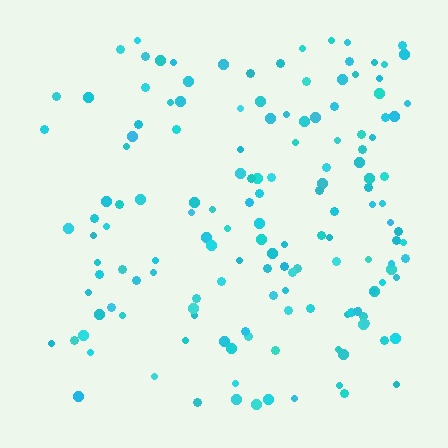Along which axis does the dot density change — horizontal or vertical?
Horizontal.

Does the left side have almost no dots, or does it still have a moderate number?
Still a moderate number, just noticeably fewer than the right.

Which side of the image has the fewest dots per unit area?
The left.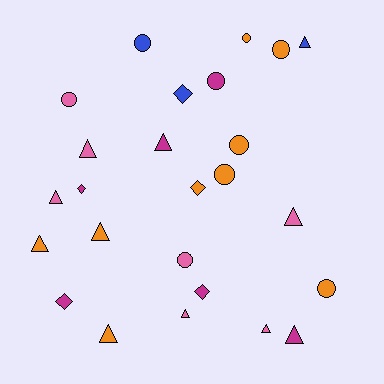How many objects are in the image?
There are 25 objects.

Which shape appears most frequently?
Triangle, with 11 objects.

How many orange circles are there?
There are 5 orange circles.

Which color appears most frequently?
Orange, with 9 objects.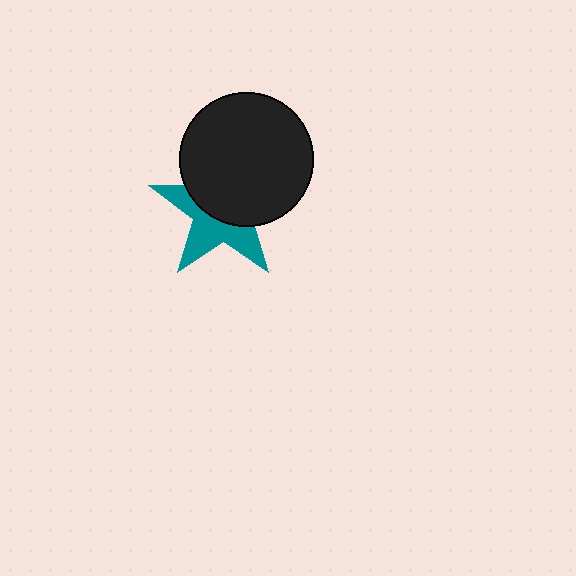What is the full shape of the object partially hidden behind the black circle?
The partially hidden object is a teal star.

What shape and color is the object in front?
The object in front is a black circle.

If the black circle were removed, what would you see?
You would see the complete teal star.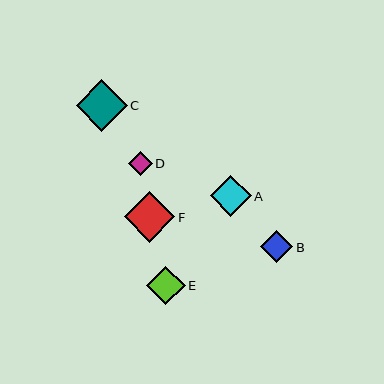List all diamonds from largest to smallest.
From largest to smallest: C, F, A, E, B, D.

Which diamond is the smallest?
Diamond D is the smallest with a size of approximately 24 pixels.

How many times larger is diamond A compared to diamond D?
Diamond A is approximately 1.7 times the size of diamond D.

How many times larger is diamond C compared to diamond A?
Diamond C is approximately 1.3 times the size of diamond A.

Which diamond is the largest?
Diamond C is the largest with a size of approximately 51 pixels.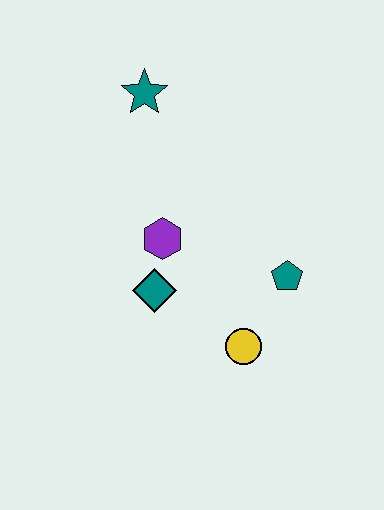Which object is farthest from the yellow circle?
The teal star is farthest from the yellow circle.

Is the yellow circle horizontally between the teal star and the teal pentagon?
Yes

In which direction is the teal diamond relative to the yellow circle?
The teal diamond is to the left of the yellow circle.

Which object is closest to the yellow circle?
The teal pentagon is closest to the yellow circle.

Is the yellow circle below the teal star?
Yes